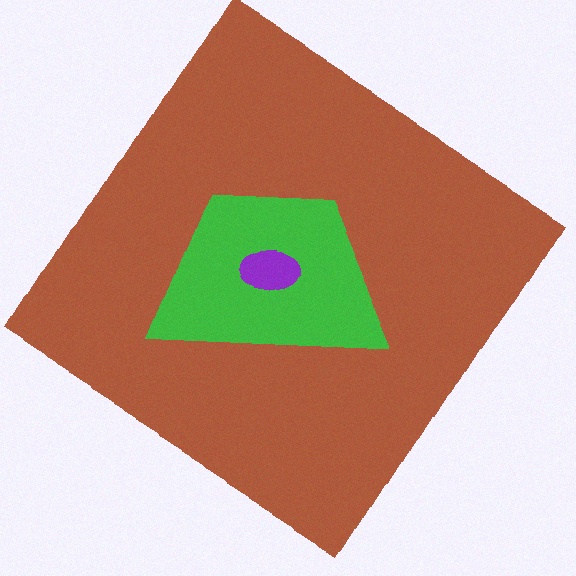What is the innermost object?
The purple ellipse.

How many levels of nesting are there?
3.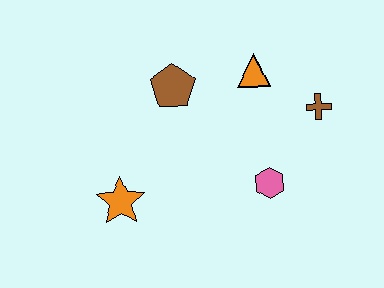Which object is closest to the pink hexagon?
The brown cross is closest to the pink hexagon.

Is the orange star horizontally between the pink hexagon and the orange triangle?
No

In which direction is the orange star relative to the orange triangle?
The orange star is to the left of the orange triangle.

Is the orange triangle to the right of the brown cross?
No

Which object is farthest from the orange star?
The brown cross is farthest from the orange star.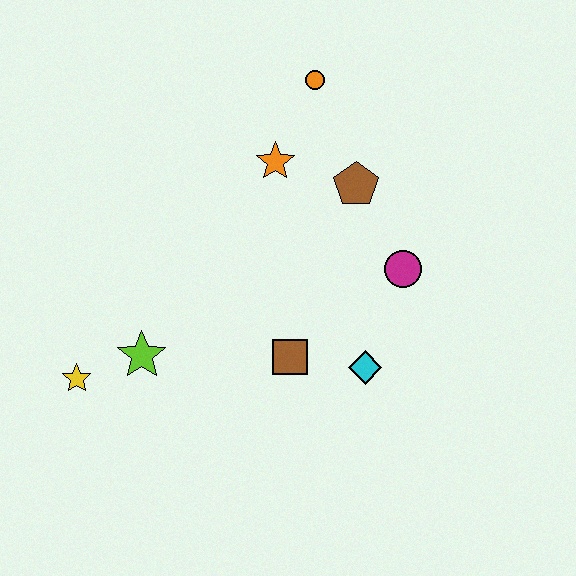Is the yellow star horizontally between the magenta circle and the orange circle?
No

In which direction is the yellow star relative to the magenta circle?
The yellow star is to the left of the magenta circle.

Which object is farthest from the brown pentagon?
The yellow star is farthest from the brown pentagon.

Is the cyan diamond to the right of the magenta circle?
No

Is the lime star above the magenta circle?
No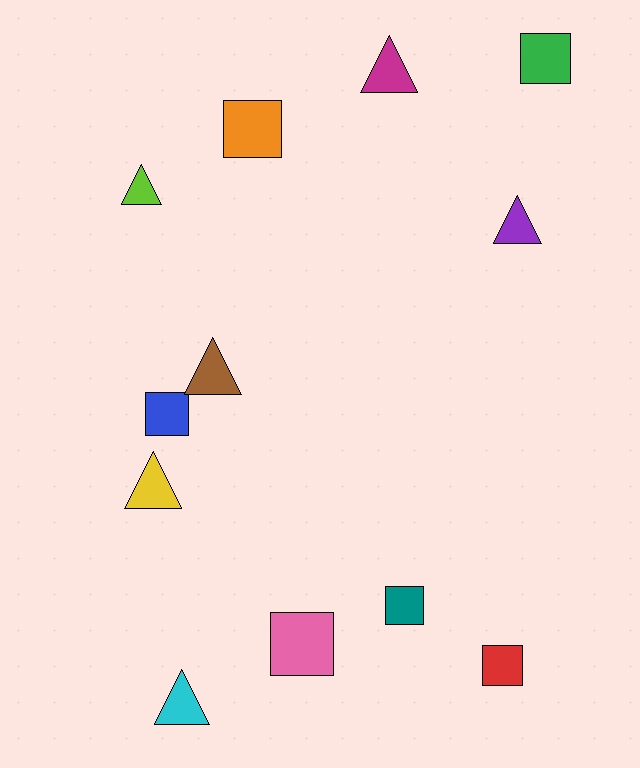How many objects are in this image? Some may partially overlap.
There are 12 objects.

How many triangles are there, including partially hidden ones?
There are 6 triangles.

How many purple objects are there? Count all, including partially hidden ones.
There is 1 purple object.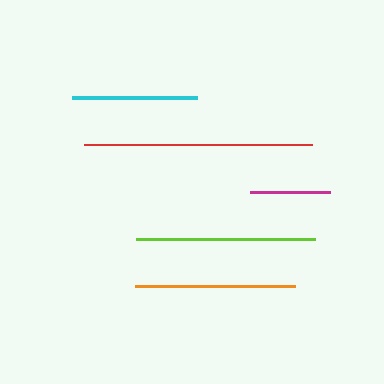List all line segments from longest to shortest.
From longest to shortest: red, lime, orange, cyan, magenta.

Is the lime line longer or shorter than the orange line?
The lime line is longer than the orange line.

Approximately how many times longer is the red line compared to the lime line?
The red line is approximately 1.3 times the length of the lime line.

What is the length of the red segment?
The red segment is approximately 228 pixels long.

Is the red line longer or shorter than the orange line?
The red line is longer than the orange line.